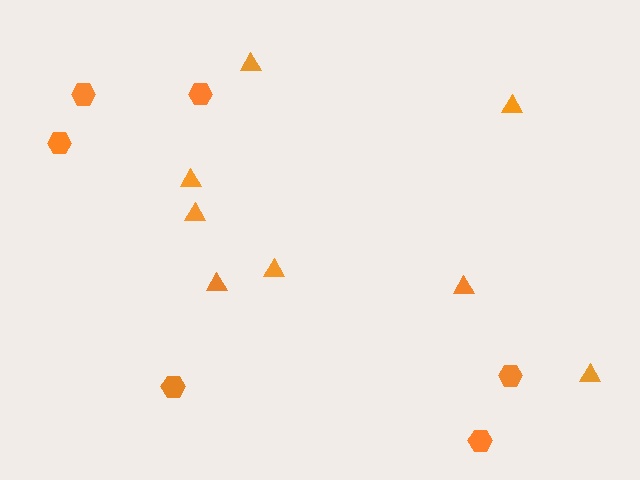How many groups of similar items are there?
There are 2 groups: one group of hexagons (6) and one group of triangles (8).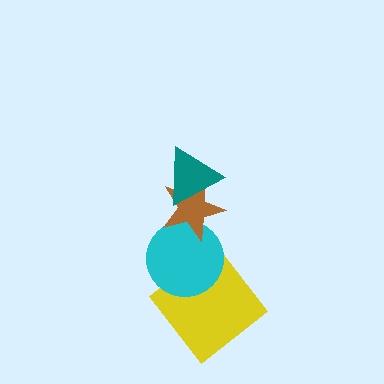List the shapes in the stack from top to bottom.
From top to bottom: the teal triangle, the brown star, the cyan circle, the yellow diamond.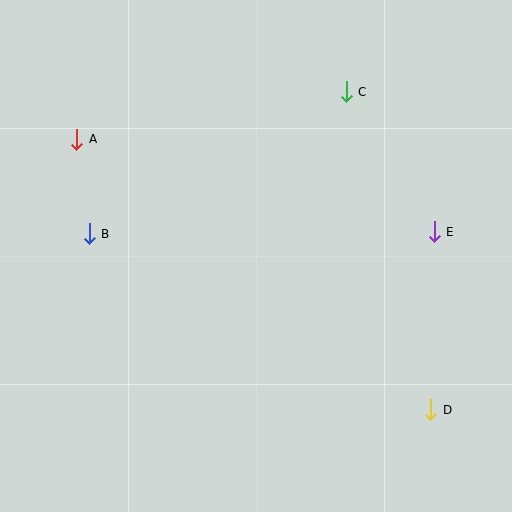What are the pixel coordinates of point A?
Point A is at (77, 139).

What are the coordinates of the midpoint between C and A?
The midpoint between C and A is at (212, 116).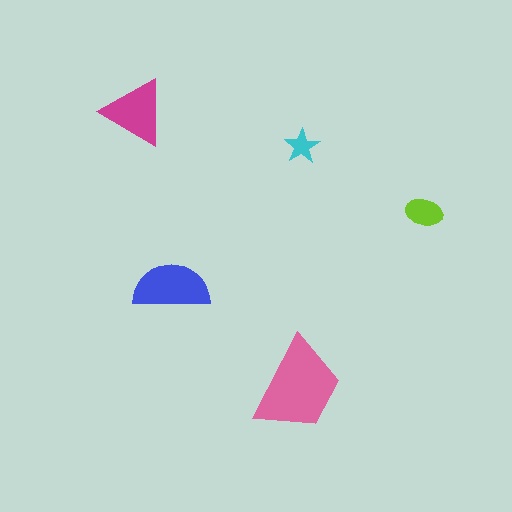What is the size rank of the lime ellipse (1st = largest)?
4th.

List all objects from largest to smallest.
The pink trapezoid, the blue semicircle, the magenta triangle, the lime ellipse, the cyan star.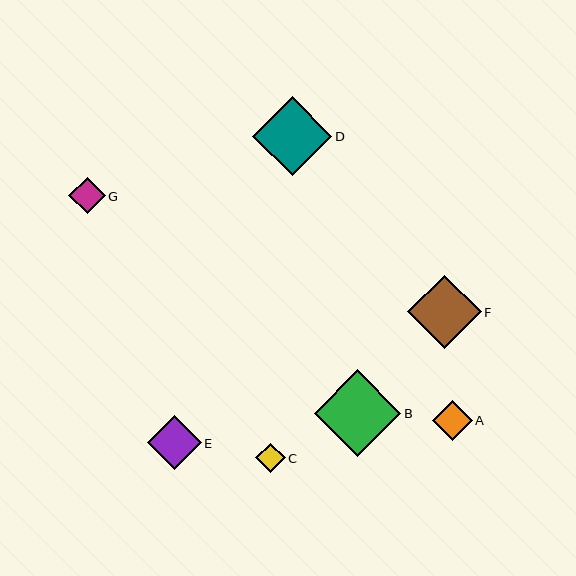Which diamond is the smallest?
Diamond C is the smallest with a size of approximately 30 pixels.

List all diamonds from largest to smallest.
From largest to smallest: B, D, F, E, A, G, C.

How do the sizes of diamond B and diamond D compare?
Diamond B and diamond D are approximately the same size.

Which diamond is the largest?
Diamond B is the largest with a size of approximately 86 pixels.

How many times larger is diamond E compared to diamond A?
Diamond E is approximately 1.3 times the size of diamond A.